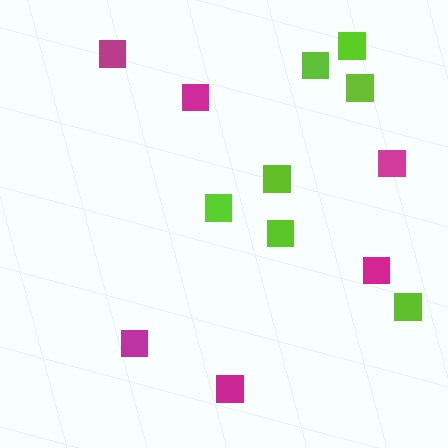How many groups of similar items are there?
There are 2 groups: one group of magenta squares (6) and one group of lime squares (7).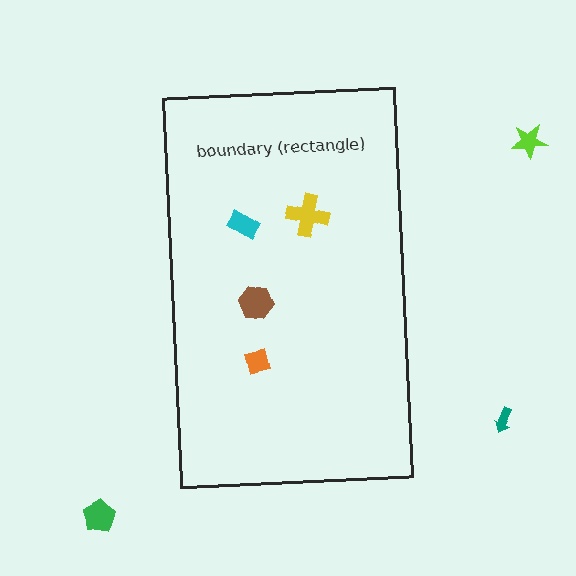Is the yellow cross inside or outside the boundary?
Inside.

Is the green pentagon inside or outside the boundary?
Outside.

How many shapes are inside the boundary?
4 inside, 3 outside.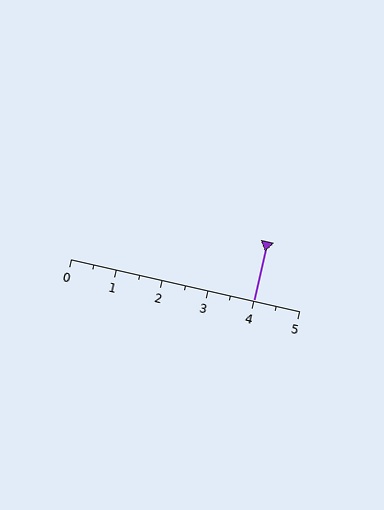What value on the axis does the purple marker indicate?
The marker indicates approximately 4.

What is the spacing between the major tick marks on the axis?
The major ticks are spaced 1 apart.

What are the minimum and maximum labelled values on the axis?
The axis runs from 0 to 5.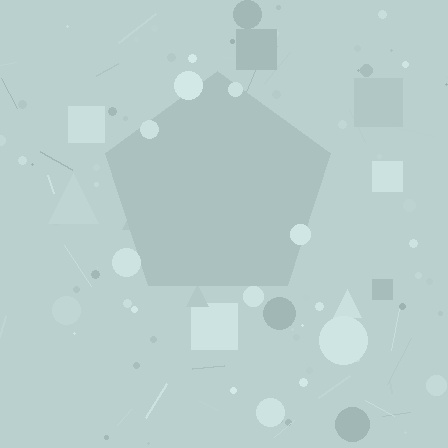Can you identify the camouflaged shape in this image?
The camouflaged shape is a pentagon.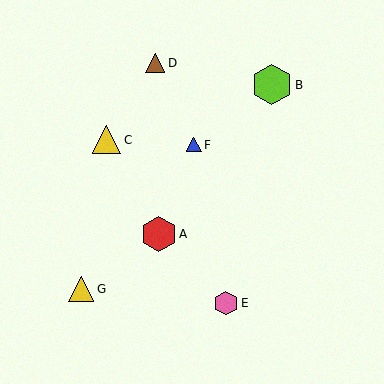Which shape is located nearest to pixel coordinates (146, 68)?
The brown triangle (labeled D) at (155, 63) is nearest to that location.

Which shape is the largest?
The lime hexagon (labeled B) is the largest.